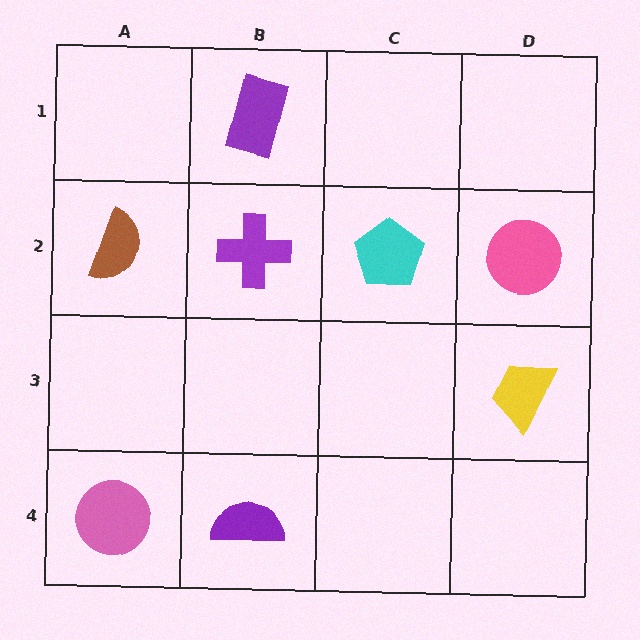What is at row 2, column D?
A pink circle.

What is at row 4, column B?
A purple semicircle.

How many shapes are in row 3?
1 shape.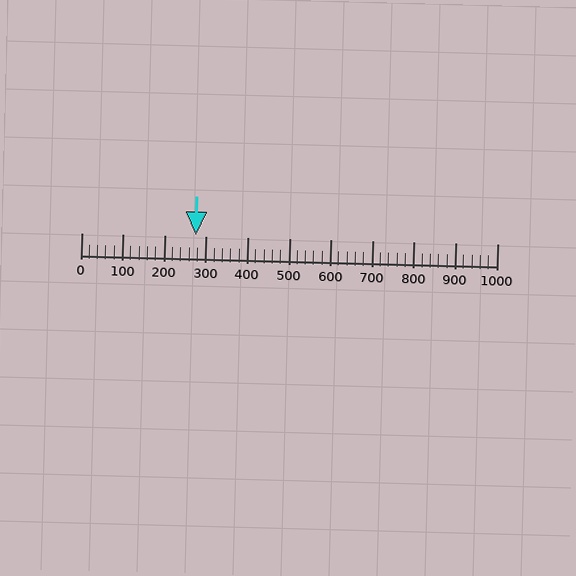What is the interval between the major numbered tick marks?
The major tick marks are spaced 100 units apart.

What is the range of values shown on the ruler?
The ruler shows values from 0 to 1000.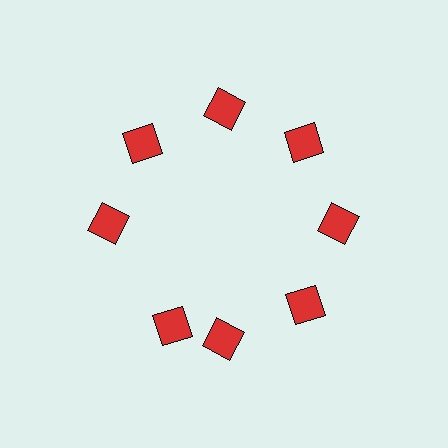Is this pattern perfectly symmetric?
No. The 8 red diamonds are arranged in a ring, but one element near the 8 o'clock position is rotated out of alignment along the ring, breaking the 8-fold rotational symmetry.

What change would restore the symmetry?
The symmetry would be restored by rotating it back into even spacing with its neighbors so that all 8 diamonds sit at equal angles and equal distance from the center.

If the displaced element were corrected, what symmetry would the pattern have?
It would have 8-fold rotational symmetry — the pattern would map onto itself every 45 degrees.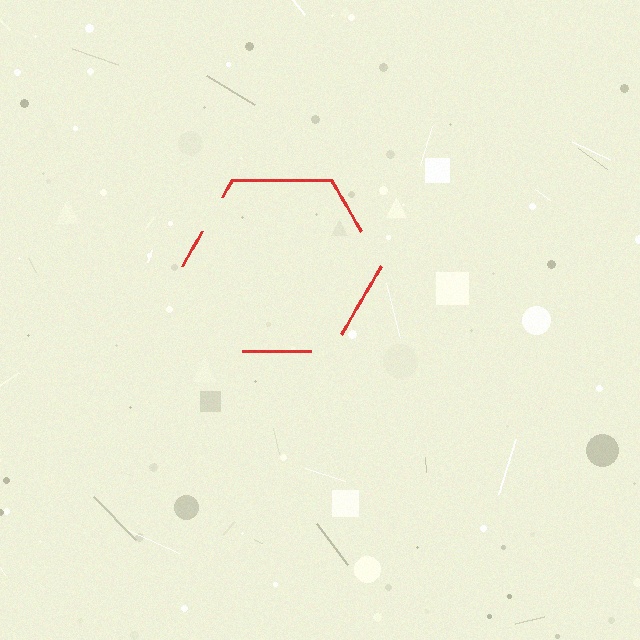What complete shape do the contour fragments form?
The contour fragments form a hexagon.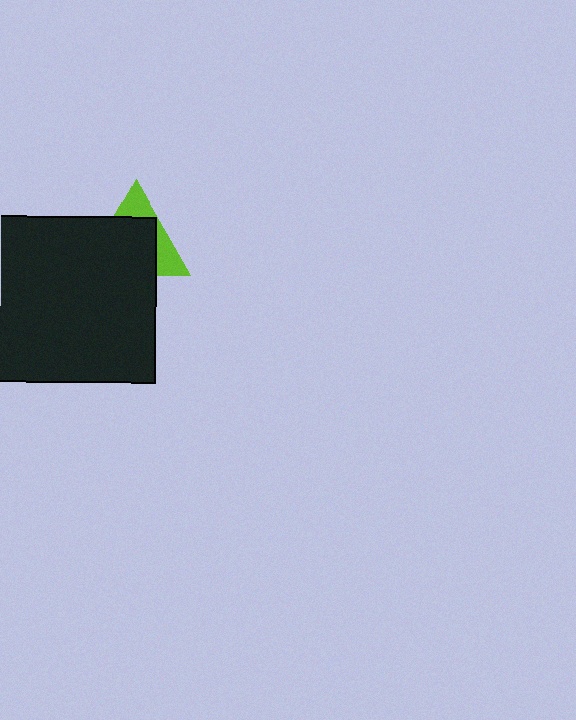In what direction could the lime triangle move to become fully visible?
The lime triangle could move up. That would shift it out from behind the black square entirely.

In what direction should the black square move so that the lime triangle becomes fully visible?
The black square should move down. That is the shortest direction to clear the overlap and leave the lime triangle fully visible.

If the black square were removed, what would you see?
You would see the complete lime triangle.